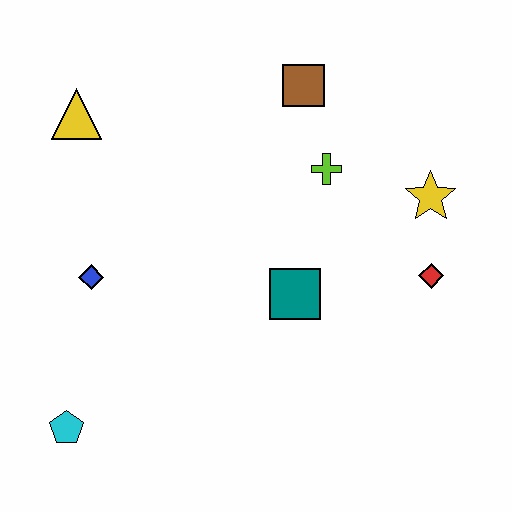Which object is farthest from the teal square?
The yellow triangle is farthest from the teal square.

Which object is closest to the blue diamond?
The cyan pentagon is closest to the blue diamond.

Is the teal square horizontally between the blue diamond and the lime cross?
Yes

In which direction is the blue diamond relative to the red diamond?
The blue diamond is to the left of the red diamond.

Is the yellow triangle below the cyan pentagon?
No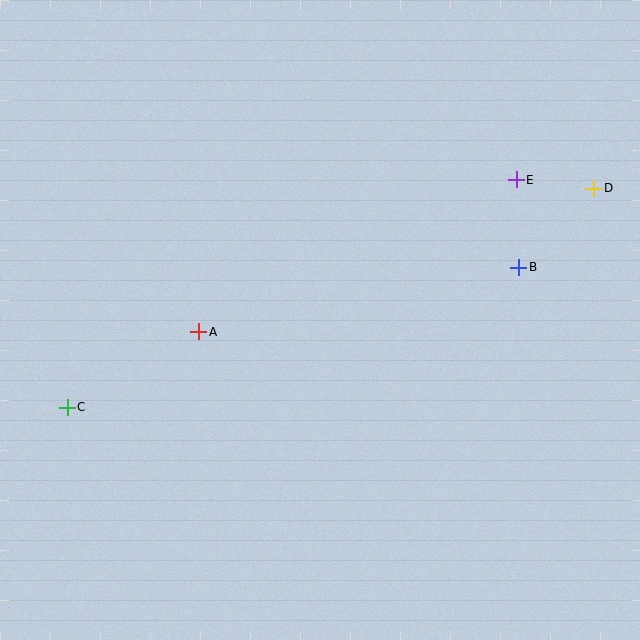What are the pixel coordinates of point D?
Point D is at (594, 188).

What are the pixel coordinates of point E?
Point E is at (516, 180).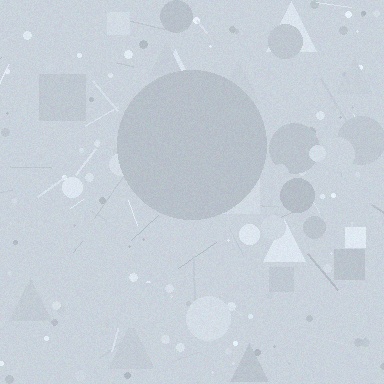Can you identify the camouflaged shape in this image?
The camouflaged shape is a circle.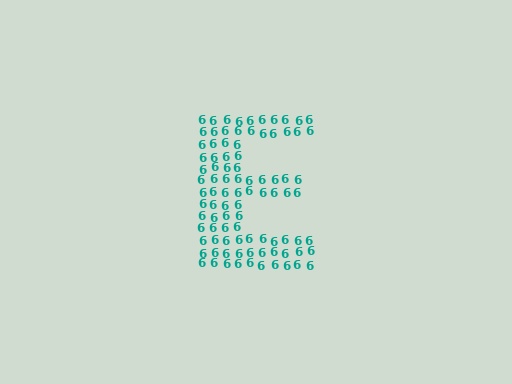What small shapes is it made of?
It is made of small digit 6's.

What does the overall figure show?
The overall figure shows the letter E.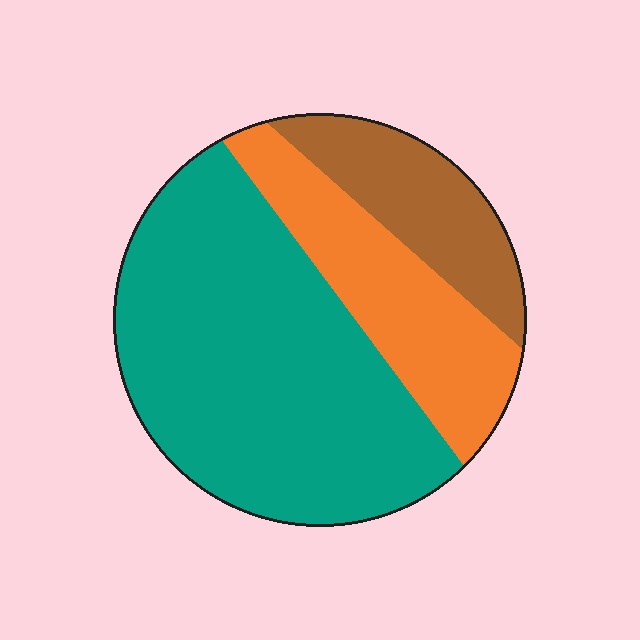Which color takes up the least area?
Brown, at roughly 15%.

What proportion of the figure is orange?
Orange takes up between a sixth and a third of the figure.